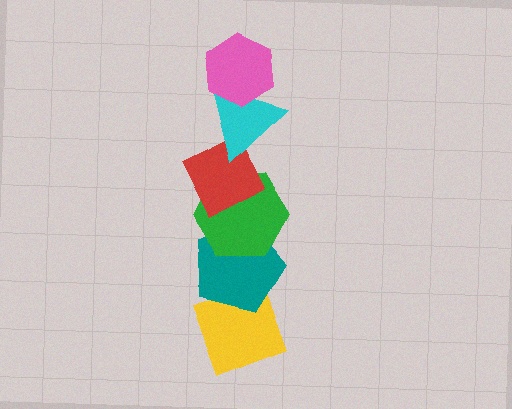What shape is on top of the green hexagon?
The red diamond is on top of the green hexagon.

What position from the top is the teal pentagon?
The teal pentagon is 5th from the top.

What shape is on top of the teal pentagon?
The green hexagon is on top of the teal pentagon.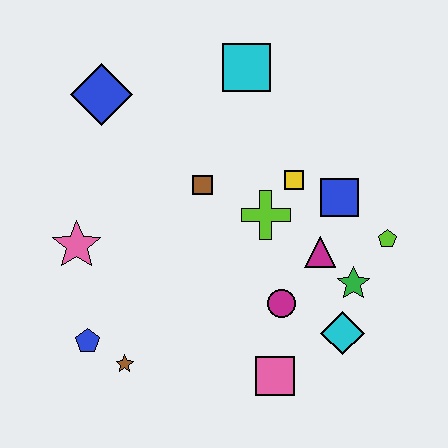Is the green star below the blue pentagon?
No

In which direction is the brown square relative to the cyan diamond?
The brown square is above the cyan diamond.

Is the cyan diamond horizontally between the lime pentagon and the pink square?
Yes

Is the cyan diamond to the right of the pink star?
Yes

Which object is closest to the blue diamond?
The brown square is closest to the blue diamond.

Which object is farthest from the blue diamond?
The cyan diamond is farthest from the blue diamond.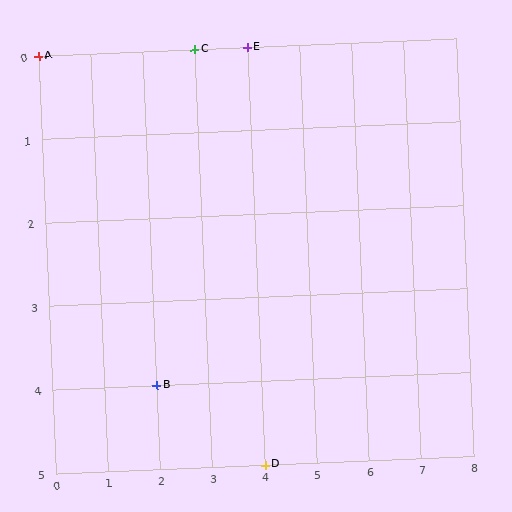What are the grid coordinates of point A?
Point A is at grid coordinates (0, 0).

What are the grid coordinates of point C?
Point C is at grid coordinates (3, 0).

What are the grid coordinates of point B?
Point B is at grid coordinates (2, 4).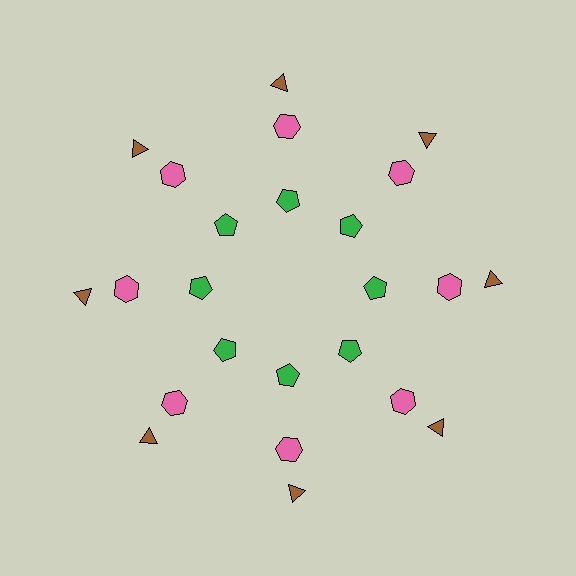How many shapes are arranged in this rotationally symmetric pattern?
There are 24 shapes, arranged in 8 groups of 3.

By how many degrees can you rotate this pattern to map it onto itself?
The pattern maps onto itself every 45 degrees of rotation.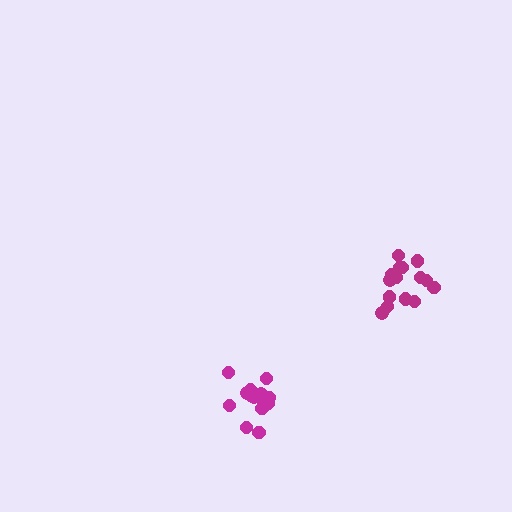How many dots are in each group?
Group 1: 14 dots, Group 2: 15 dots (29 total).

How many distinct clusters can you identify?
There are 2 distinct clusters.